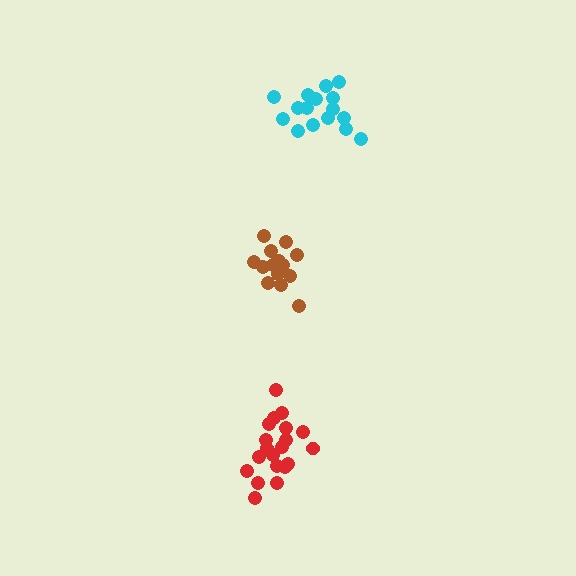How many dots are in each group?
Group 1: 20 dots, Group 2: 16 dots, Group 3: 15 dots (51 total).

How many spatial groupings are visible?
There are 3 spatial groupings.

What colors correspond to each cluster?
The clusters are colored: red, cyan, brown.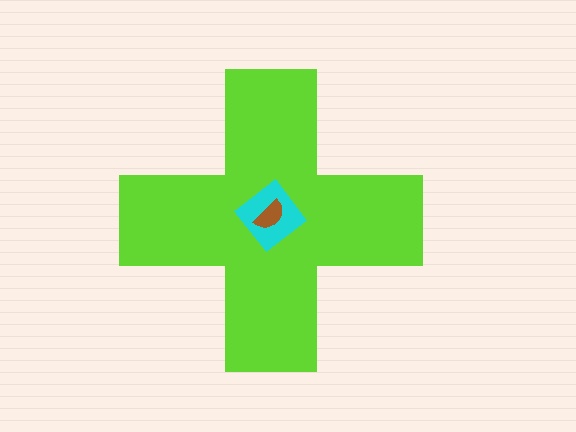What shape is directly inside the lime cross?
The cyan diamond.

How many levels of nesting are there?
3.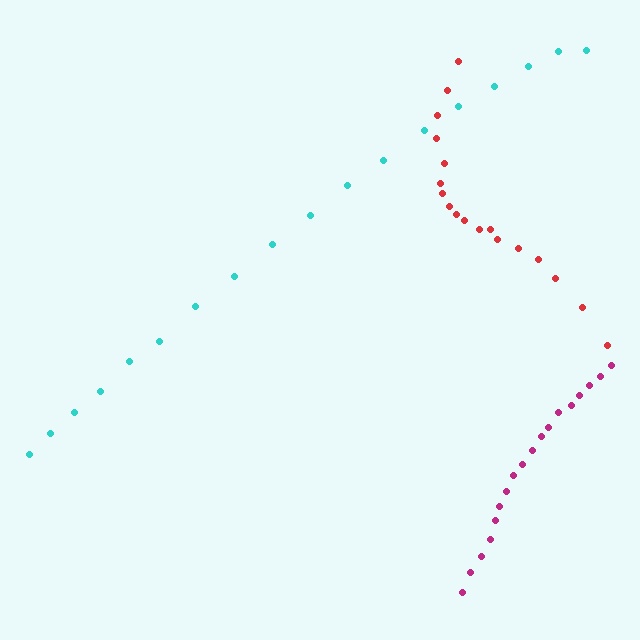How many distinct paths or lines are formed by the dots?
There are 3 distinct paths.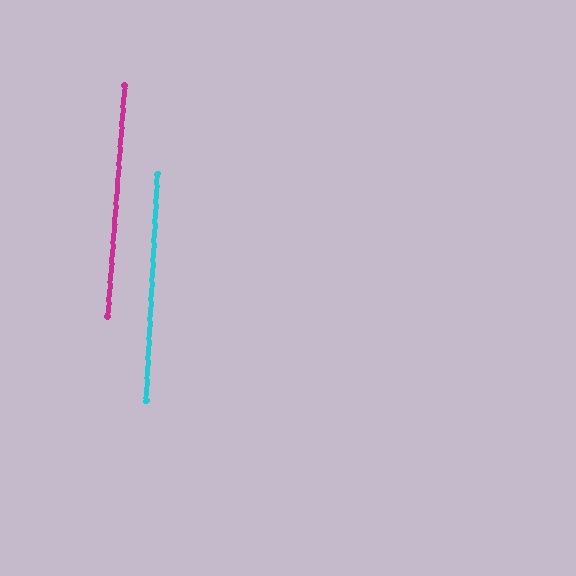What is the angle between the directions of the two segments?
Approximately 1 degree.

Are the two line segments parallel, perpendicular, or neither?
Parallel — their directions differ by only 1.5°.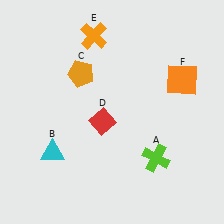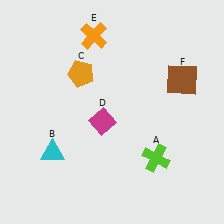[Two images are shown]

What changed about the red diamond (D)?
In Image 1, D is red. In Image 2, it changed to magenta.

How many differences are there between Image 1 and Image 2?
There are 2 differences between the two images.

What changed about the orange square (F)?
In Image 1, F is orange. In Image 2, it changed to brown.